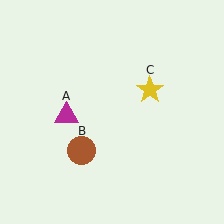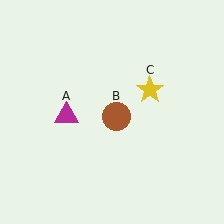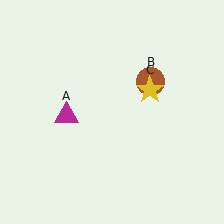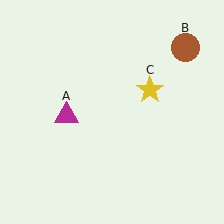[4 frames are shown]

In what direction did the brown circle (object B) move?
The brown circle (object B) moved up and to the right.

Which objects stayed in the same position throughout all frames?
Magenta triangle (object A) and yellow star (object C) remained stationary.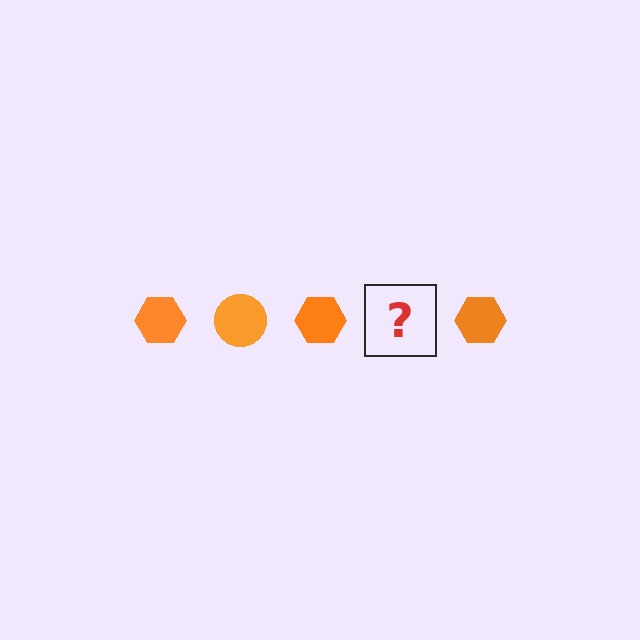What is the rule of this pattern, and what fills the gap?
The rule is that the pattern cycles through hexagon, circle shapes in orange. The gap should be filled with an orange circle.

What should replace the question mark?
The question mark should be replaced with an orange circle.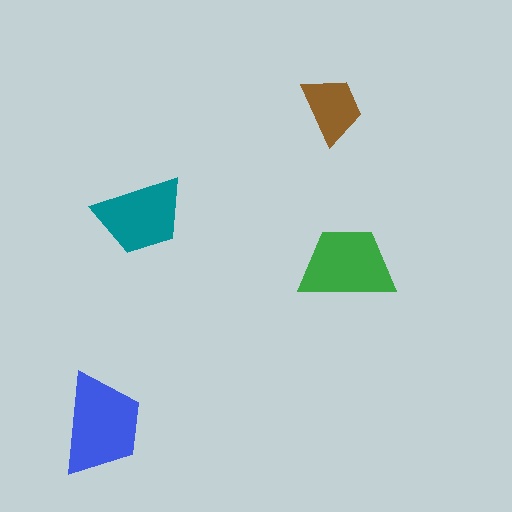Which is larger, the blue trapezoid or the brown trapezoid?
The blue one.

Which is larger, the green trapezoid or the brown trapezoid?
The green one.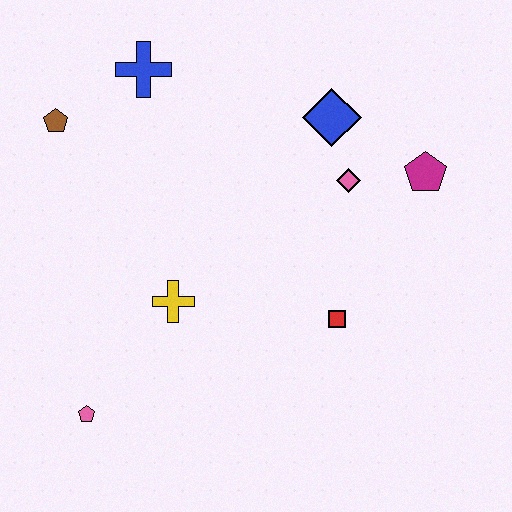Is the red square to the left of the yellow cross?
No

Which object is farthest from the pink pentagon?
The magenta pentagon is farthest from the pink pentagon.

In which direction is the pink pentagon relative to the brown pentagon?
The pink pentagon is below the brown pentagon.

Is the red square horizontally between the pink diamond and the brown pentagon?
Yes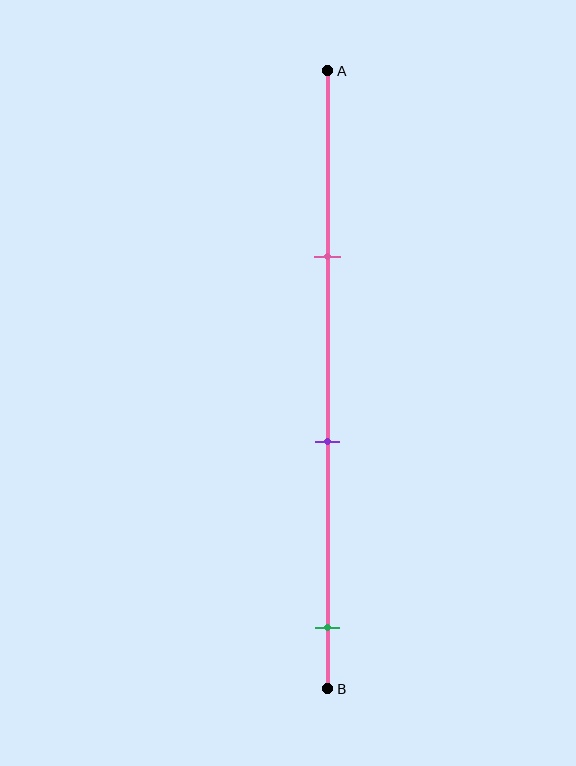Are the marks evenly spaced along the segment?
Yes, the marks are approximately evenly spaced.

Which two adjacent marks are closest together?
The pink and purple marks are the closest adjacent pair.